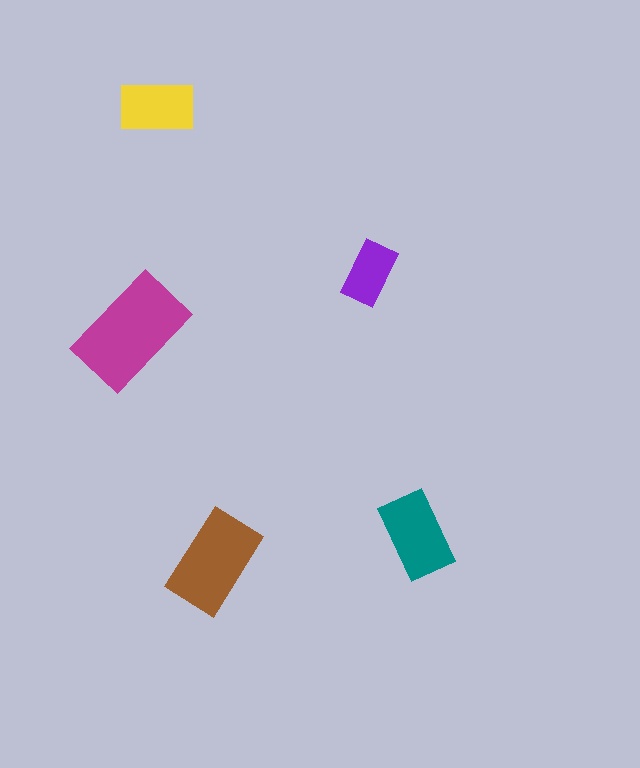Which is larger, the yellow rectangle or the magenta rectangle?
The magenta one.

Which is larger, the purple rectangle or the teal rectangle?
The teal one.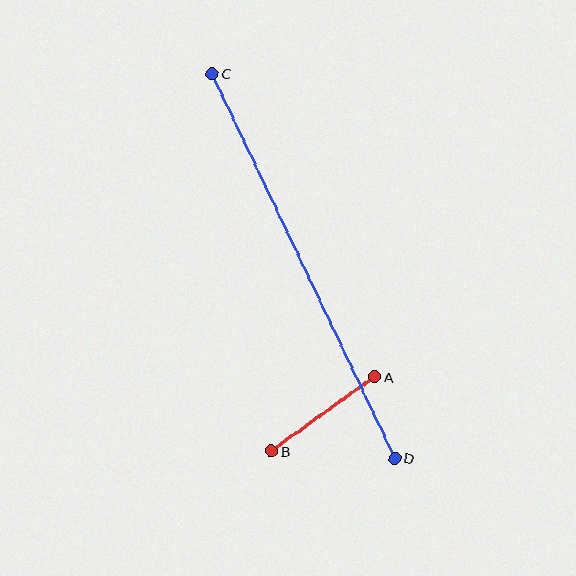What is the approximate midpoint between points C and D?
The midpoint is at approximately (304, 266) pixels.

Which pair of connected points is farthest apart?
Points C and D are farthest apart.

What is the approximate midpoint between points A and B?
The midpoint is at approximately (323, 414) pixels.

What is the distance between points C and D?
The distance is approximately 426 pixels.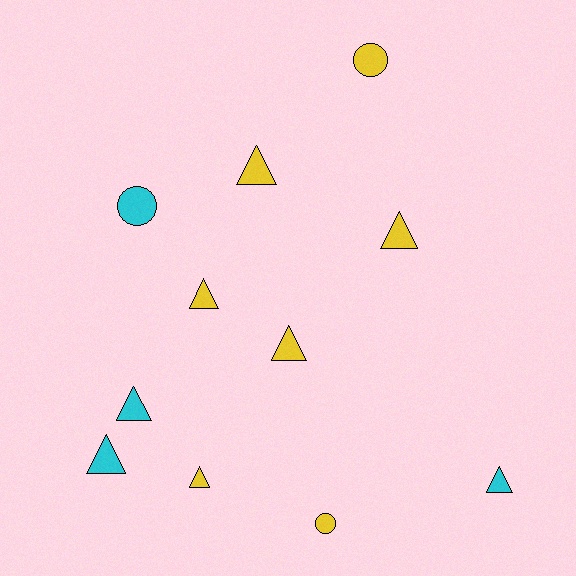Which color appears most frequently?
Yellow, with 7 objects.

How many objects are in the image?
There are 11 objects.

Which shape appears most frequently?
Triangle, with 8 objects.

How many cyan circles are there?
There is 1 cyan circle.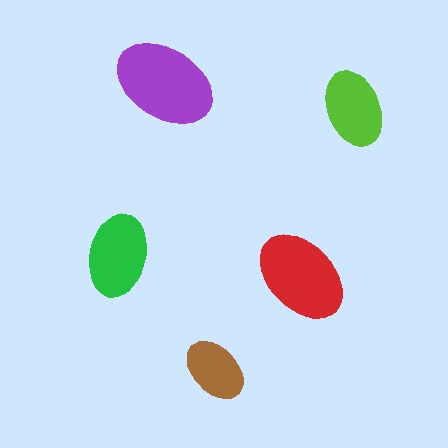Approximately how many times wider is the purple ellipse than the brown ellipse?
About 1.5 times wider.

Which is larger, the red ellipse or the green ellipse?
The red one.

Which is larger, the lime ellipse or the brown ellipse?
The lime one.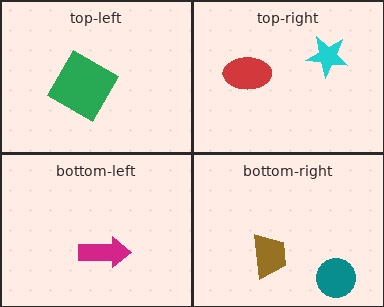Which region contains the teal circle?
The bottom-right region.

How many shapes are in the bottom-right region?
2.